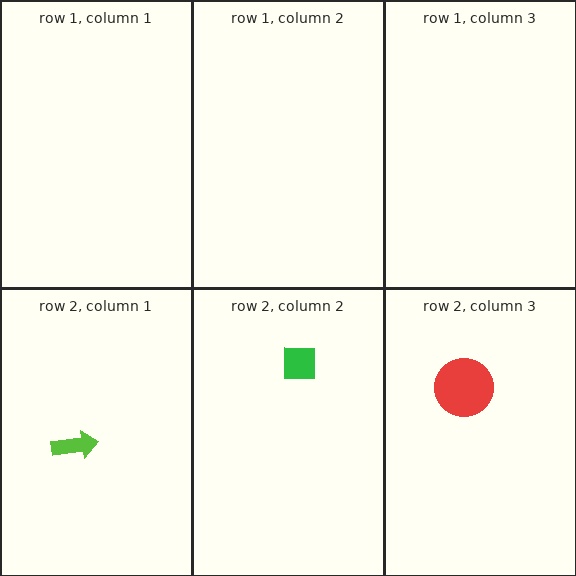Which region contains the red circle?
The row 2, column 3 region.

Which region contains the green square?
The row 2, column 2 region.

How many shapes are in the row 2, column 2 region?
1.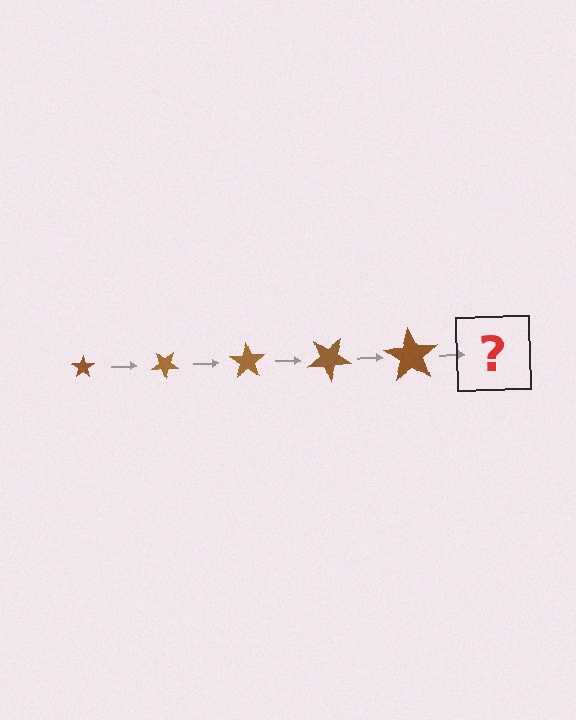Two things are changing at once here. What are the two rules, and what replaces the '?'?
The two rules are that the star grows larger each step and it rotates 35 degrees each step. The '?' should be a star, larger than the previous one and rotated 175 degrees from the start.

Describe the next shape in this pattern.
It should be a star, larger than the previous one and rotated 175 degrees from the start.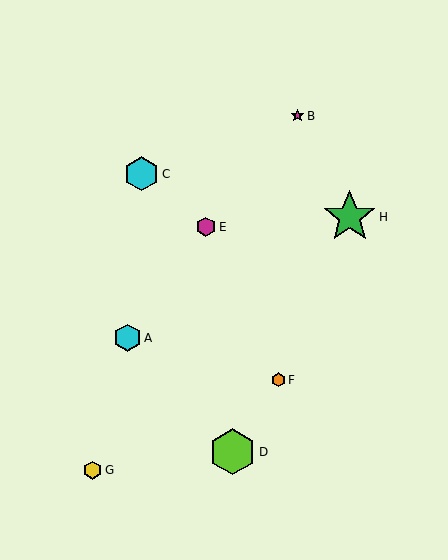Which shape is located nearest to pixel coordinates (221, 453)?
The lime hexagon (labeled D) at (233, 452) is nearest to that location.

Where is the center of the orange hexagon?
The center of the orange hexagon is at (278, 380).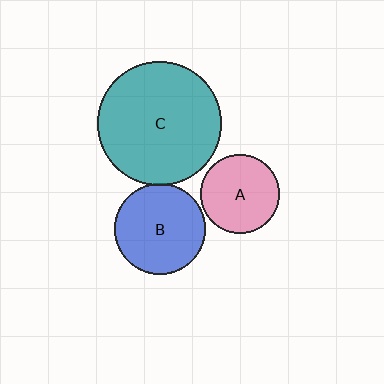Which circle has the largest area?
Circle C (teal).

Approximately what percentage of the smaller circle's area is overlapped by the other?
Approximately 5%.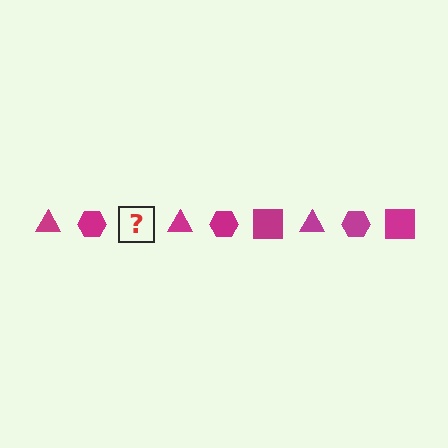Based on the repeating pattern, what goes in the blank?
The blank should be a magenta square.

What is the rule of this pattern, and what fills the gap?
The rule is that the pattern cycles through triangle, hexagon, square shapes in magenta. The gap should be filled with a magenta square.